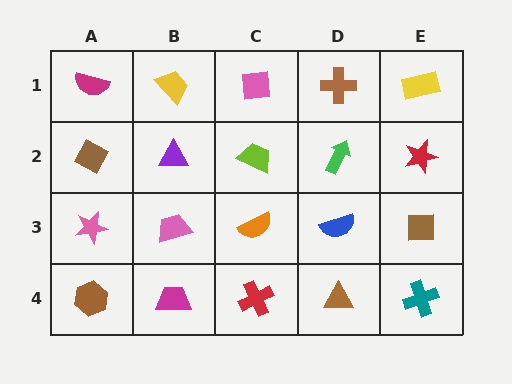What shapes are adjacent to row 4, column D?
A blue semicircle (row 3, column D), a red cross (row 4, column C), a teal cross (row 4, column E).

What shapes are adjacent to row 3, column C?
A lime trapezoid (row 2, column C), a red cross (row 4, column C), a pink trapezoid (row 3, column B), a blue semicircle (row 3, column D).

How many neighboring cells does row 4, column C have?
3.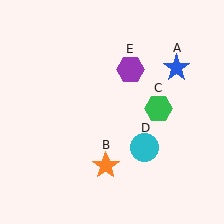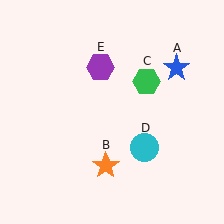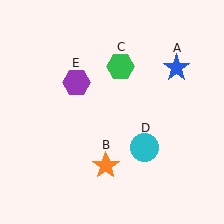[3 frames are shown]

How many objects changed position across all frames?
2 objects changed position: green hexagon (object C), purple hexagon (object E).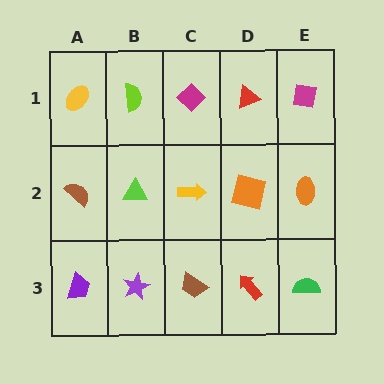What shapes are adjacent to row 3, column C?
A yellow arrow (row 2, column C), a purple star (row 3, column B), a red arrow (row 3, column D).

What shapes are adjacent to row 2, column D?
A red triangle (row 1, column D), a red arrow (row 3, column D), a yellow arrow (row 2, column C), an orange ellipse (row 2, column E).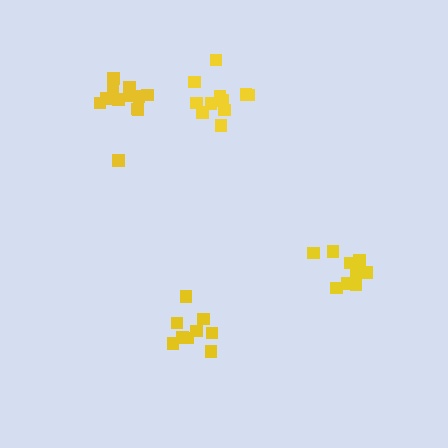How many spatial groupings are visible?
There are 4 spatial groupings.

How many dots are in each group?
Group 1: 10 dots, Group 2: 9 dots, Group 3: 11 dots, Group 4: 12 dots (42 total).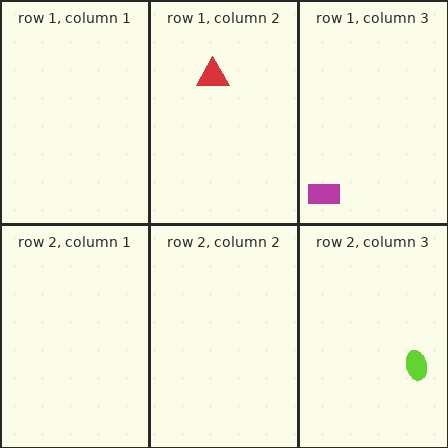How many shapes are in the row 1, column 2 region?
1.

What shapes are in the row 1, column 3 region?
The magenta rectangle.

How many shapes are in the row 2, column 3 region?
1.